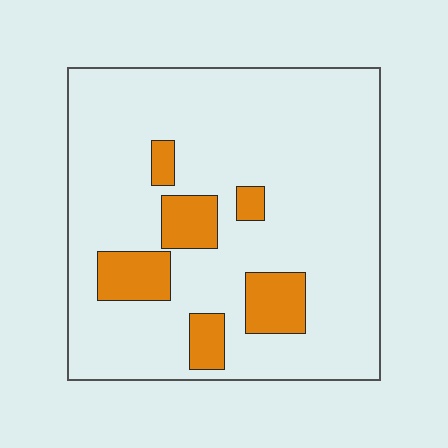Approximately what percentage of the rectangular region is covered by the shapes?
Approximately 15%.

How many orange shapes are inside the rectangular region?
6.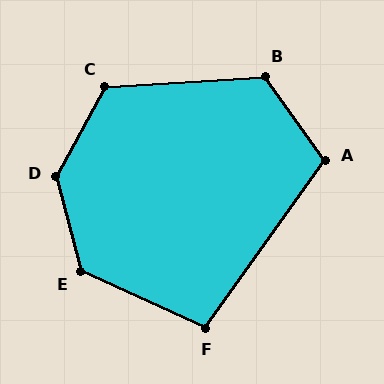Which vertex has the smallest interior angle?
F, at approximately 101 degrees.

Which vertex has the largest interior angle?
D, at approximately 137 degrees.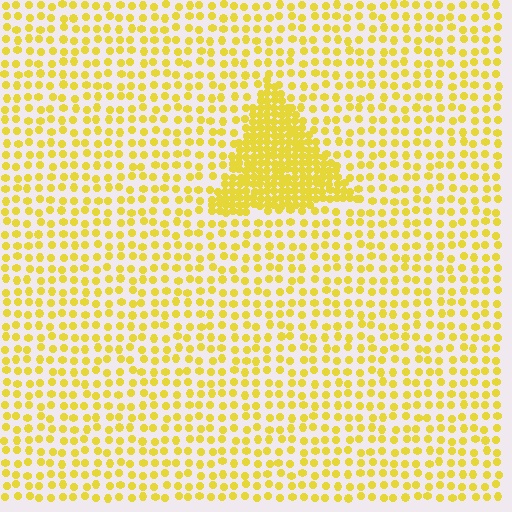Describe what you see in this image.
The image contains small yellow elements arranged at two different densities. A triangle-shaped region is visible where the elements are more densely packed than the surrounding area.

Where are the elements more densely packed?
The elements are more densely packed inside the triangle boundary.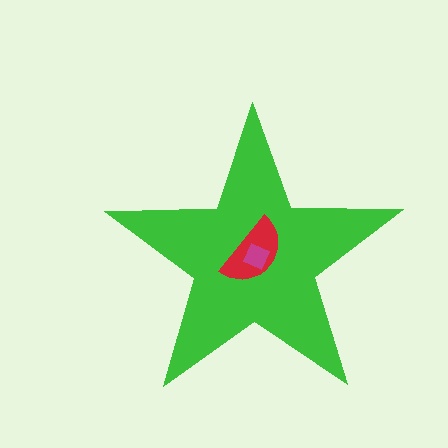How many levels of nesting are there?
3.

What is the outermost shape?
The green star.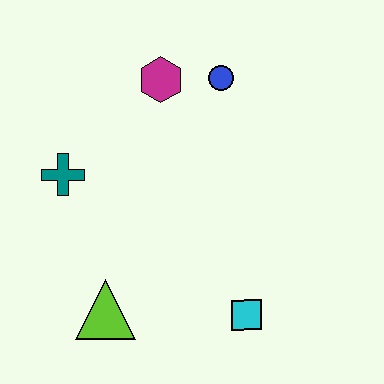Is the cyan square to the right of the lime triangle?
Yes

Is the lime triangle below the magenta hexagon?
Yes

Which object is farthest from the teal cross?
The cyan square is farthest from the teal cross.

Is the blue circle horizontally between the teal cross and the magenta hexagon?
No